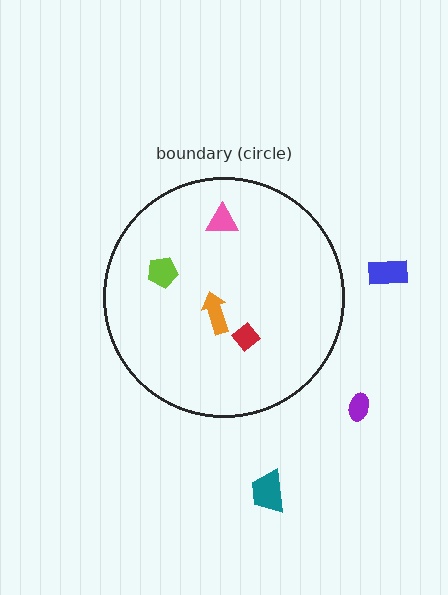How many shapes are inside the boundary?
4 inside, 3 outside.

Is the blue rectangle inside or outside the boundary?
Outside.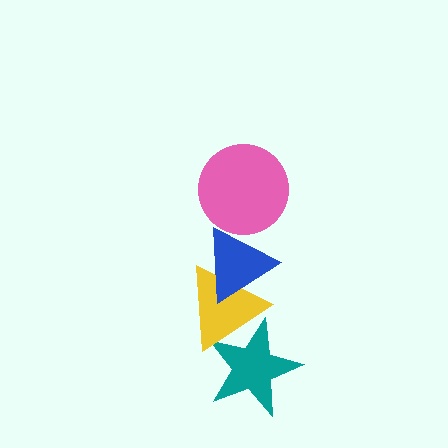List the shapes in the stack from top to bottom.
From top to bottom: the pink circle, the blue triangle, the yellow triangle, the teal star.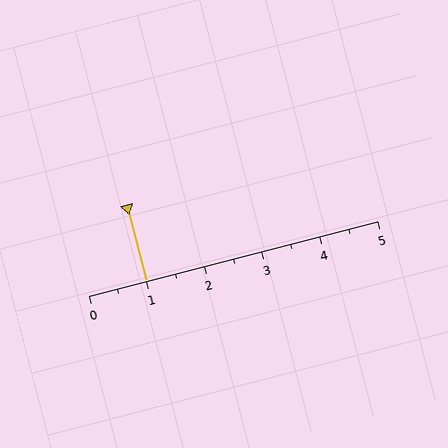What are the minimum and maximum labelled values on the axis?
The axis runs from 0 to 5.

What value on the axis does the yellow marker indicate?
The marker indicates approximately 1.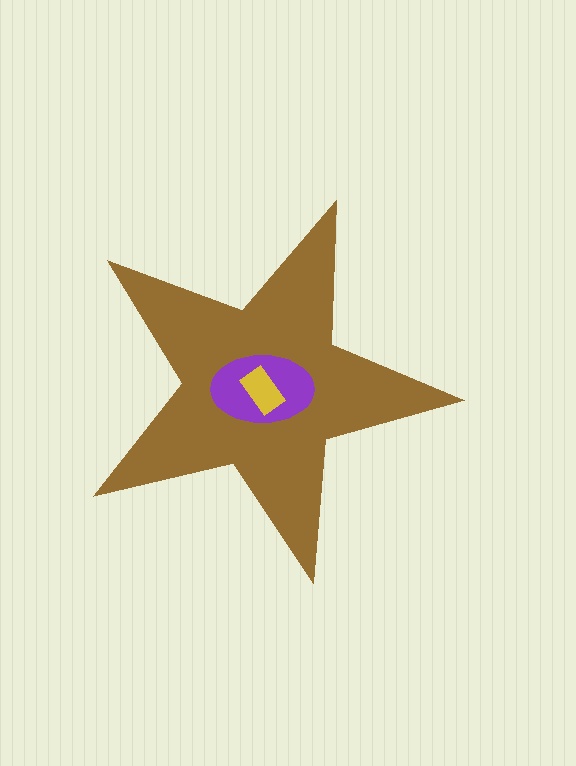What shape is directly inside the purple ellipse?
The yellow rectangle.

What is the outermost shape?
The brown star.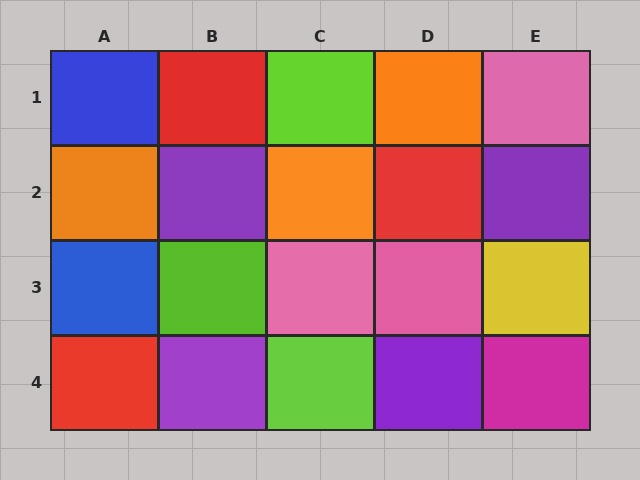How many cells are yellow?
1 cell is yellow.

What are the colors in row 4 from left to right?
Red, purple, lime, purple, magenta.